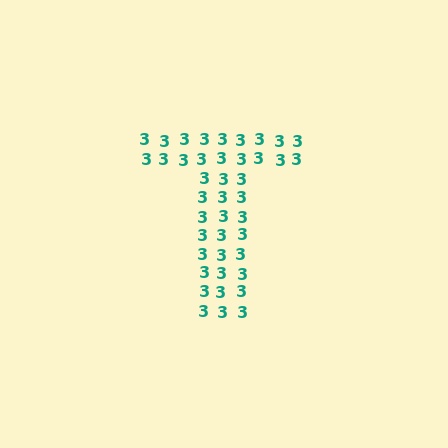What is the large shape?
The large shape is the letter T.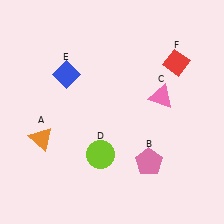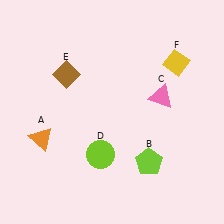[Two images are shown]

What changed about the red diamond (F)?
In Image 1, F is red. In Image 2, it changed to yellow.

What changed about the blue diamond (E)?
In Image 1, E is blue. In Image 2, it changed to brown.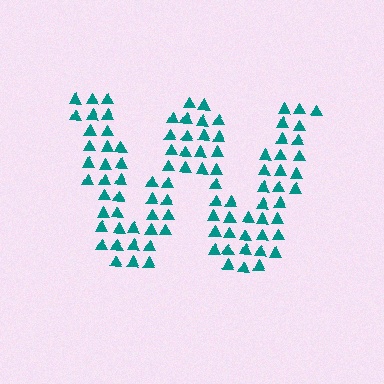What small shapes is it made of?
It is made of small triangles.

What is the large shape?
The large shape is the letter W.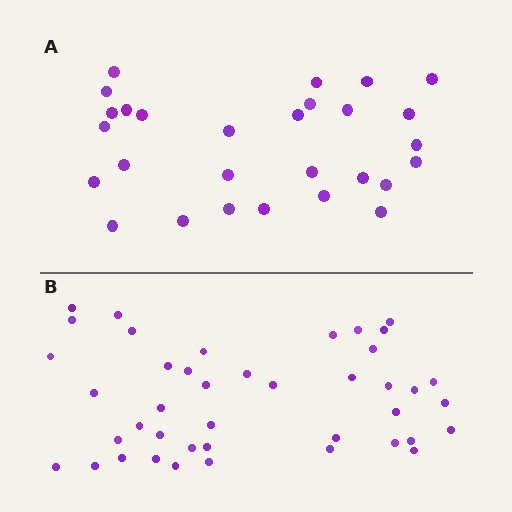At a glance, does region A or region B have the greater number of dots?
Region B (the bottom region) has more dots.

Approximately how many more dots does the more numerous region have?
Region B has approximately 15 more dots than region A.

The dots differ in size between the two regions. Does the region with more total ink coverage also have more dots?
No. Region A has more total ink coverage because its dots are larger, but region B actually contains more individual dots. Total area can be misleading — the number of items is what matters here.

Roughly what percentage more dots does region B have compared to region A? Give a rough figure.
About 50% more.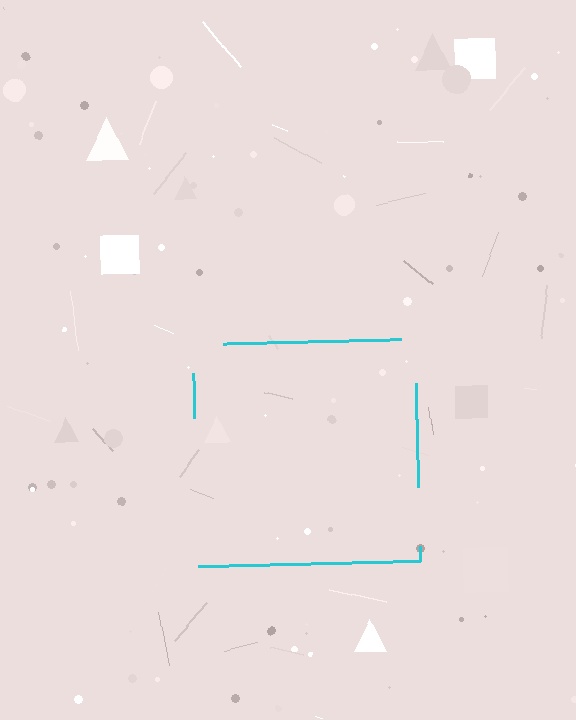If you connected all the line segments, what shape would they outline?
They would outline a square.